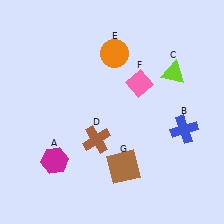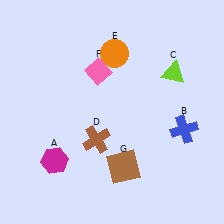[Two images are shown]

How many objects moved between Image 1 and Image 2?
1 object moved between the two images.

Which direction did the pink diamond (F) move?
The pink diamond (F) moved left.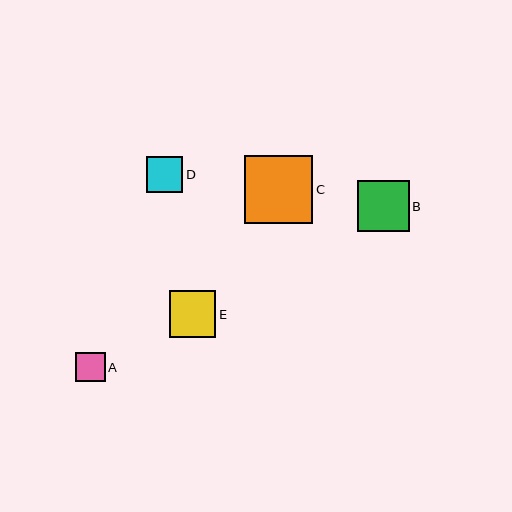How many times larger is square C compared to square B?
Square C is approximately 1.3 times the size of square B.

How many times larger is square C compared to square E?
Square C is approximately 1.5 times the size of square E.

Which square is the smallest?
Square A is the smallest with a size of approximately 29 pixels.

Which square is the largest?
Square C is the largest with a size of approximately 68 pixels.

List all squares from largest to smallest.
From largest to smallest: C, B, E, D, A.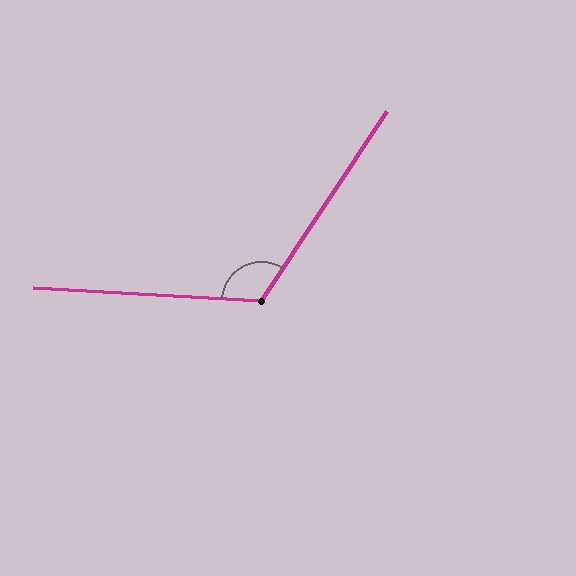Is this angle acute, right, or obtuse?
It is obtuse.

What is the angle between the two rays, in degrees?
Approximately 120 degrees.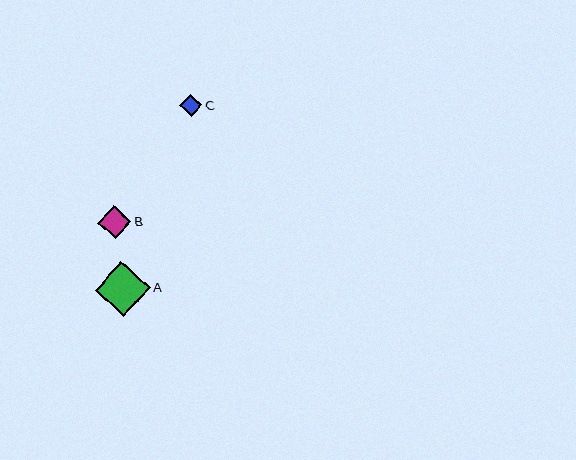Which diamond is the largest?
Diamond A is the largest with a size of approximately 55 pixels.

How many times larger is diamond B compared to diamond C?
Diamond B is approximately 1.5 times the size of diamond C.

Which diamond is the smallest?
Diamond C is the smallest with a size of approximately 22 pixels.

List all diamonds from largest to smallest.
From largest to smallest: A, B, C.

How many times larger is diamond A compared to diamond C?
Diamond A is approximately 2.5 times the size of diamond C.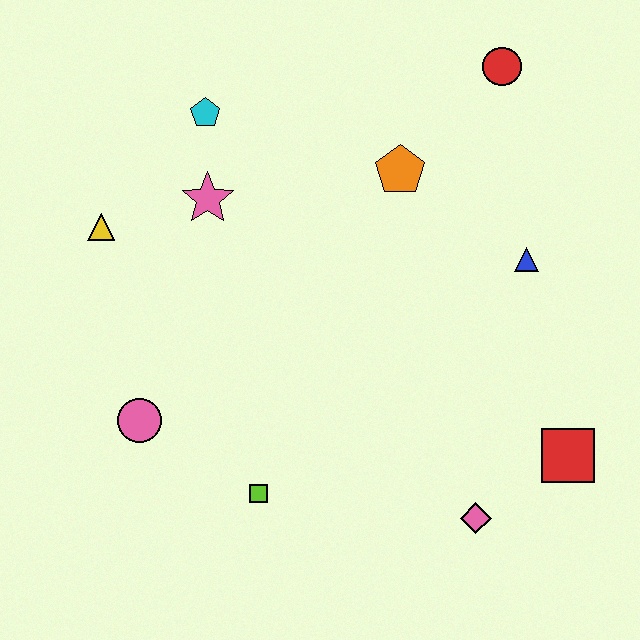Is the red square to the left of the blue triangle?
No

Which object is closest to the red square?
The pink diamond is closest to the red square.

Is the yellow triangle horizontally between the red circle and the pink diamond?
No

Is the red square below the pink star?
Yes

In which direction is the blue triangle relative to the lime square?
The blue triangle is to the right of the lime square.